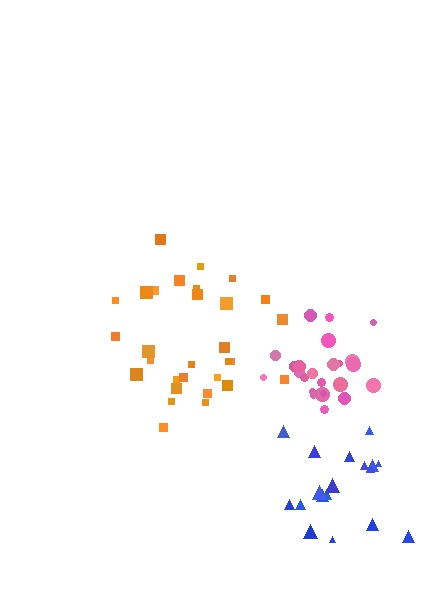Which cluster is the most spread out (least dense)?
Orange.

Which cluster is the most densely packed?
Pink.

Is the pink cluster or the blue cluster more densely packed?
Pink.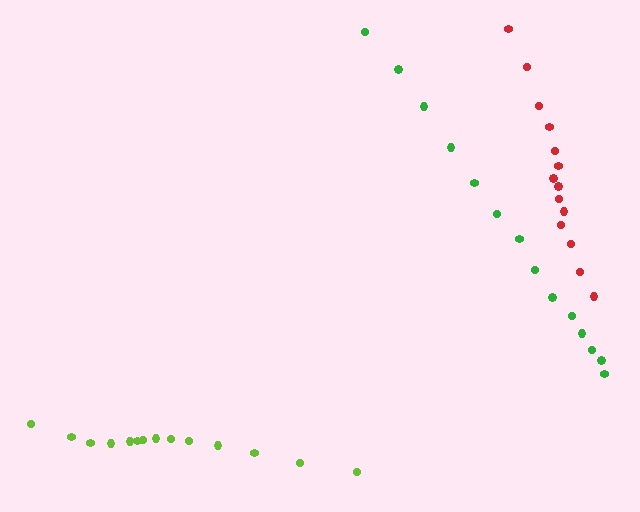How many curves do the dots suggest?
There are 3 distinct paths.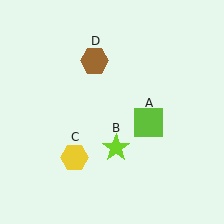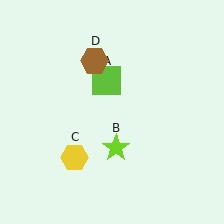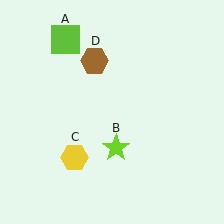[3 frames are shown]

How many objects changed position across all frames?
1 object changed position: lime square (object A).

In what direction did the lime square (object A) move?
The lime square (object A) moved up and to the left.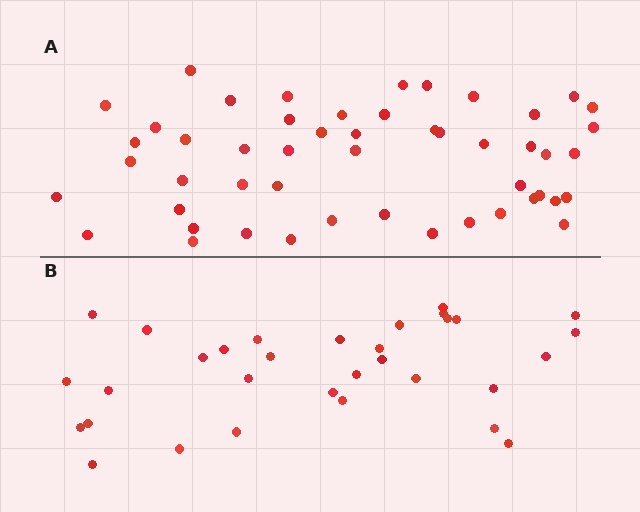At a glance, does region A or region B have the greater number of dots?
Region A (the top region) has more dots.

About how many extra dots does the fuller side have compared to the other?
Region A has approximately 20 more dots than region B.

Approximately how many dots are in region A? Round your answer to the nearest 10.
About 50 dots.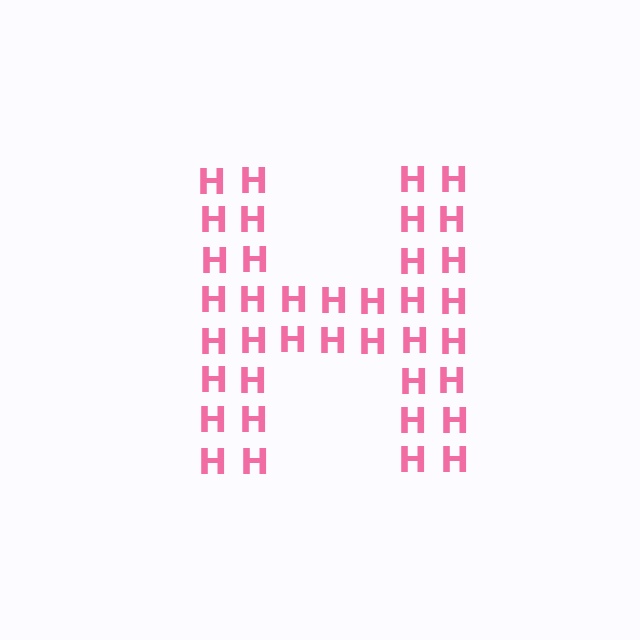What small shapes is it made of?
It is made of small letter H's.